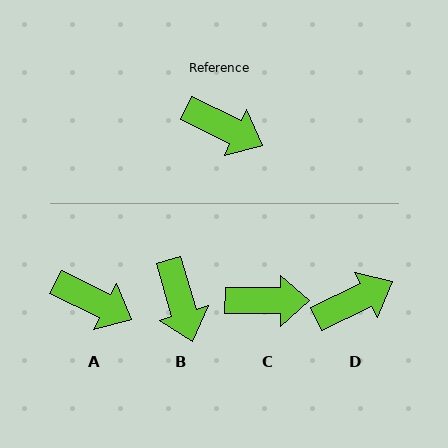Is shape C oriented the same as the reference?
No, it is off by about 26 degrees.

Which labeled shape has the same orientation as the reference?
A.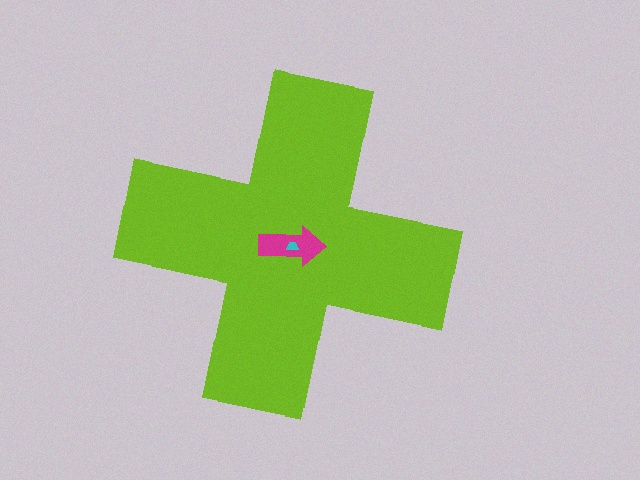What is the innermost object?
The cyan trapezoid.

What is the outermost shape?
The lime cross.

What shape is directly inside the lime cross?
The magenta arrow.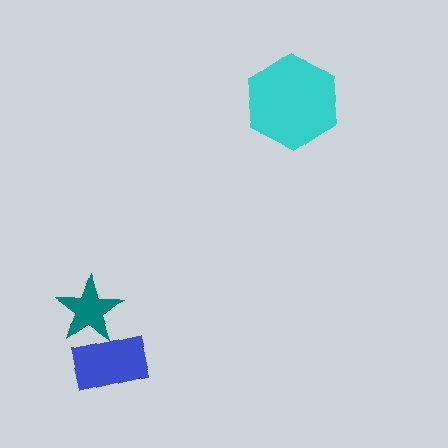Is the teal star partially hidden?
Yes, it is partially covered by another shape.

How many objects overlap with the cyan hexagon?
0 objects overlap with the cyan hexagon.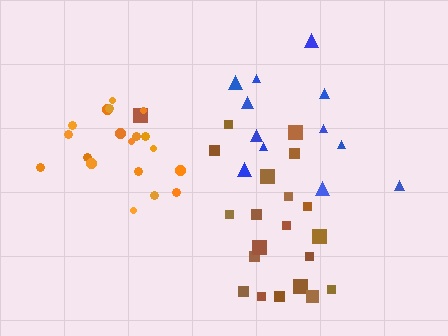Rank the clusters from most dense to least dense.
orange, brown, blue.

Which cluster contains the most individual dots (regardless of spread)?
Brown (21).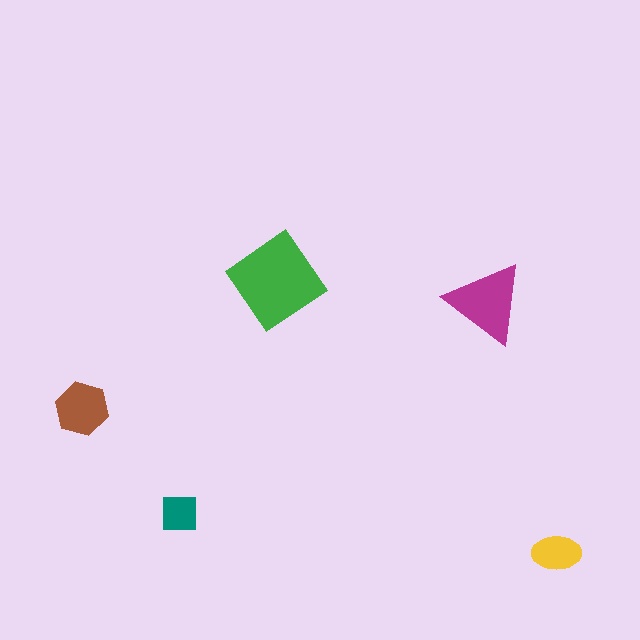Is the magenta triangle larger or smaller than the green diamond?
Smaller.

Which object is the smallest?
The teal square.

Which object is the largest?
The green diamond.